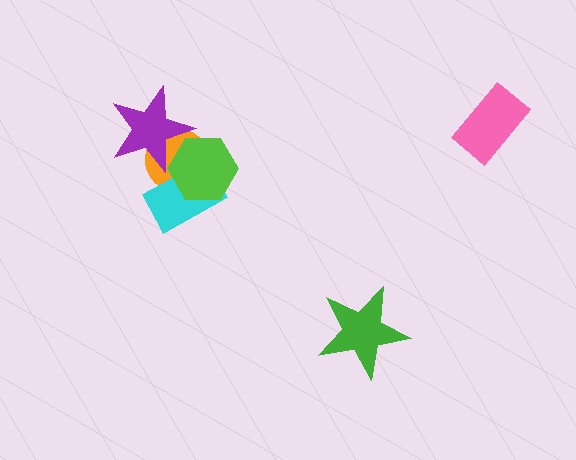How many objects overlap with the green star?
0 objects overlap with the green star.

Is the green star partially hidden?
No, no other shape covers it.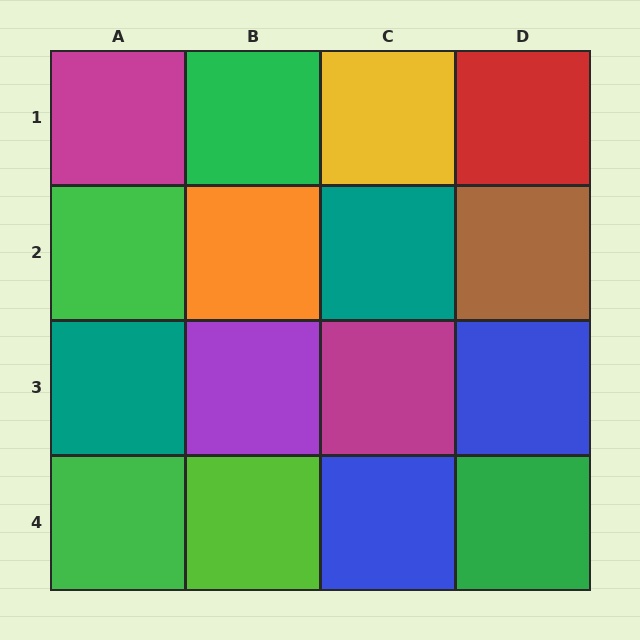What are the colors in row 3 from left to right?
Teal, purple, magenta, blue.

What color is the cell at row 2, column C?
Teal.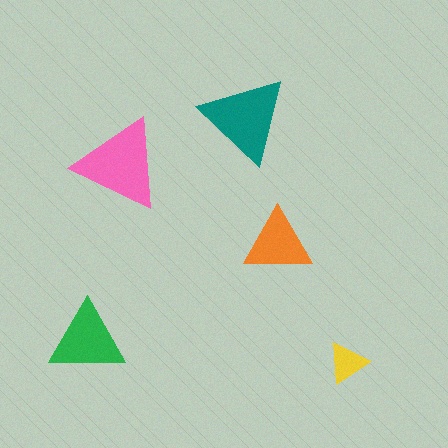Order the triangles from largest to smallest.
the pink one, the teal one, the green one, the orange one, the yellow one.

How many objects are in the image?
There are 5 objects in the image.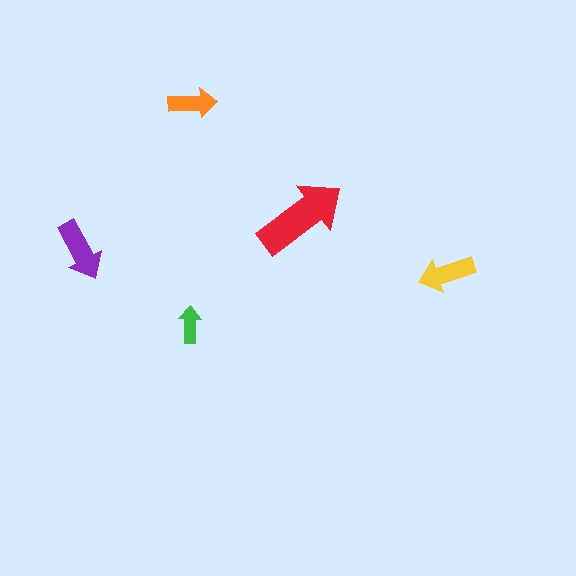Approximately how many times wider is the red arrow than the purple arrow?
About 1.5 times wider.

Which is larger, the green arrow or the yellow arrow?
The yellow one.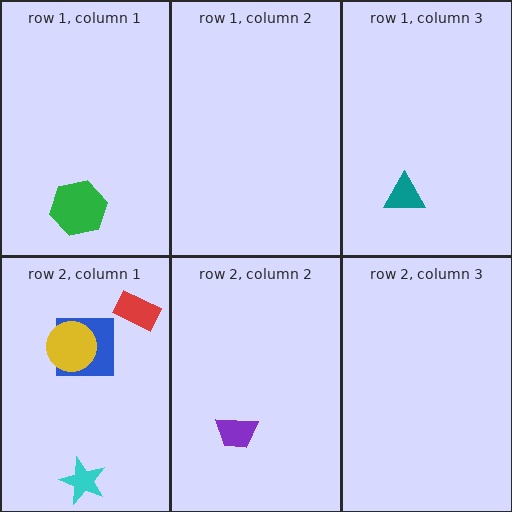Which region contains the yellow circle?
The row 2, column 1 region.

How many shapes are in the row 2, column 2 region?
1.